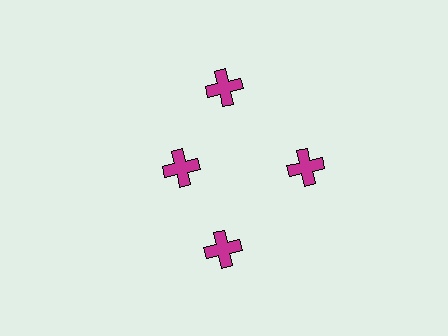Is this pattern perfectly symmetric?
No. The 4 magenta crosses are arranged in a ring, but one element near the 9 o'clock position is pulled inward toward the center, breaking the 4-fold rotational symmetry.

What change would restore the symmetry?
The symmetry would be restored by moving it outward, back onto the ring so that all 4 crosses sit at equal angles and equal distance from the center.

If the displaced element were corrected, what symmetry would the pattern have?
It would have 4-fold rotational symmetry — the pattern would map onto itself every 90 degrees.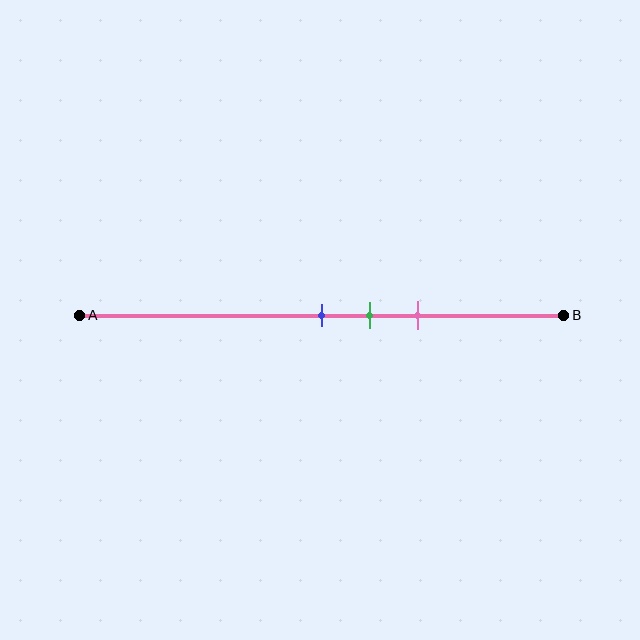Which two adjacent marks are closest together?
The blue and green marks are the closest adjacent pair.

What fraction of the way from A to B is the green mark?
The green mark is approximately 60% (0.6) of the way from A to B.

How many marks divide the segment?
There are 3 marks dividing the segment.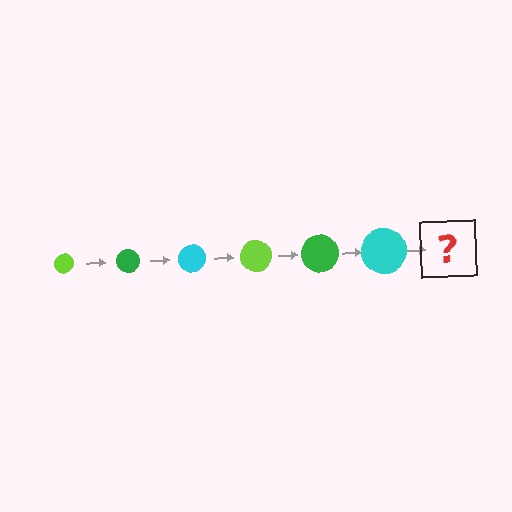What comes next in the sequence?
The next element should be a lime circle, larger than the previous one.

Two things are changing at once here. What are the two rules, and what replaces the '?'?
The two rules are that the circle grows larger each step and the color cycles through lime, green, and cyan. The '?' should be a lime circle, larger than the previous one.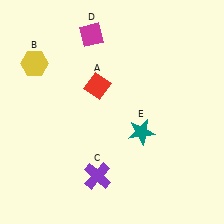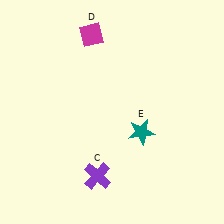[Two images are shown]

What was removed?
The yellow hexagon (B), the red diamond (A) were removed in Image 2.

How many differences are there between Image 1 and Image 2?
There are 2 differences between the two images.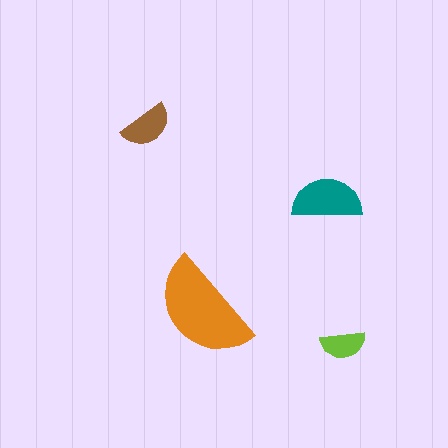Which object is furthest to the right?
The lime semicircle is rightmost.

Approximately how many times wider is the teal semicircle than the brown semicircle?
About 1.5 times wider.